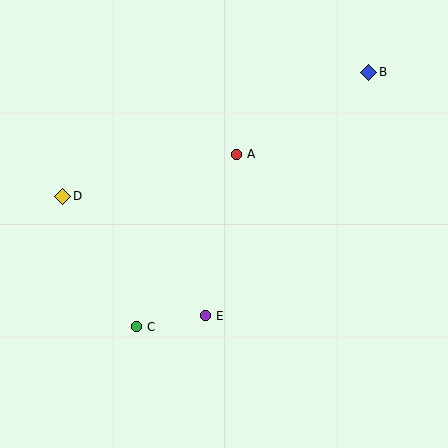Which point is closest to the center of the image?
Point A at (237, 154) is closest to the center.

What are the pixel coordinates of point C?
Point C is at (137, 327).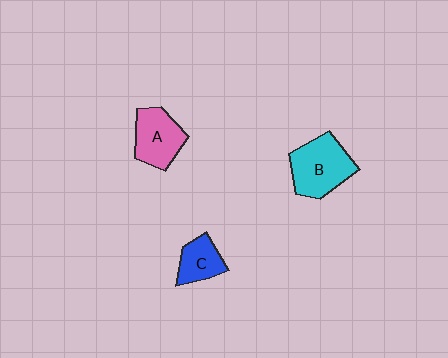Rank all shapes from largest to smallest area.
From largest to smallest: B (cyan), A (pink), C (blue).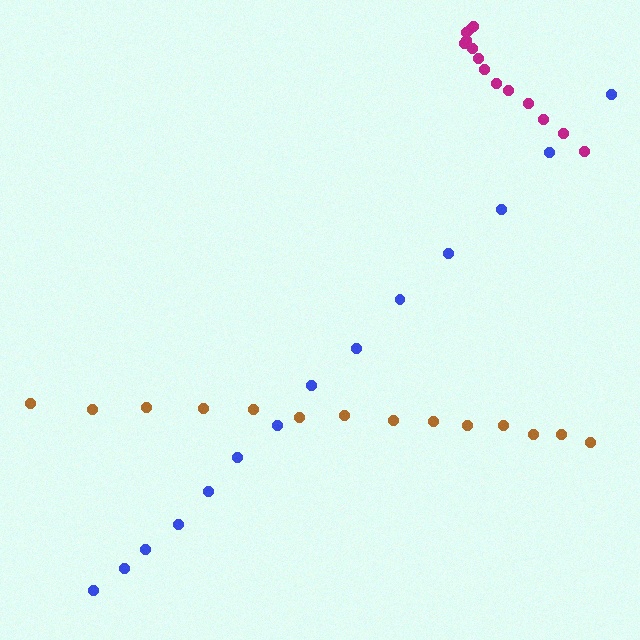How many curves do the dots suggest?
There are 3 distinct paths.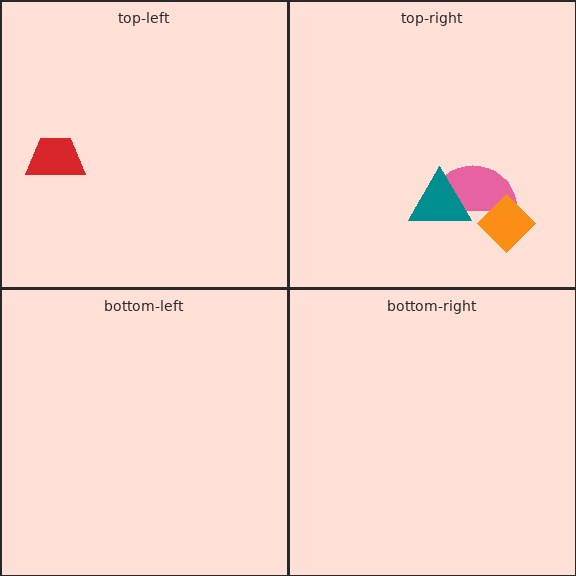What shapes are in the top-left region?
The red trapezoid.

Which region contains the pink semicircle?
The top-right region.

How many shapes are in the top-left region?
1.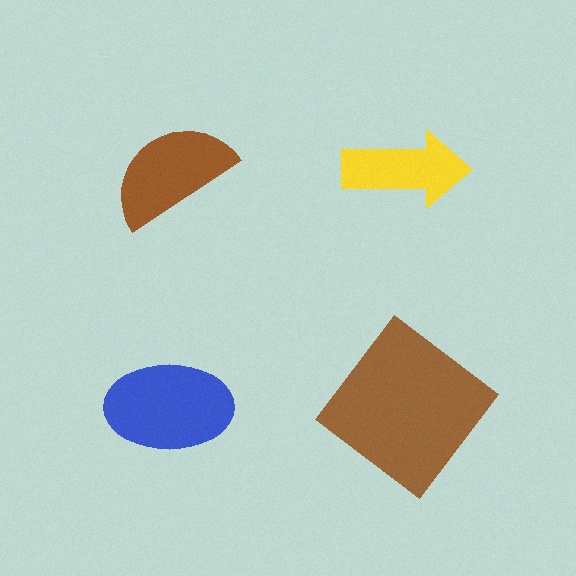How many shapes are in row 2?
2 shapes.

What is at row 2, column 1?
A blue ellipse.